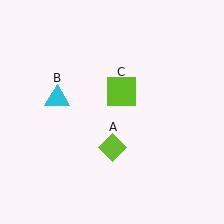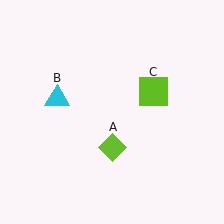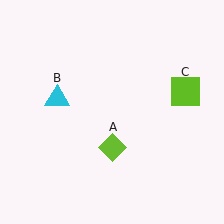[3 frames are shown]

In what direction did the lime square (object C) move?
The lime square (object C) moved right.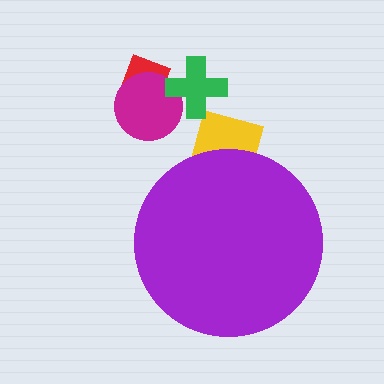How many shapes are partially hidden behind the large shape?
1 shape is partially hidden.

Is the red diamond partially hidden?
No, the red diamond is fully visible.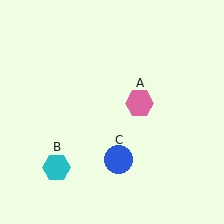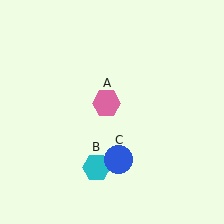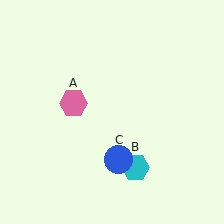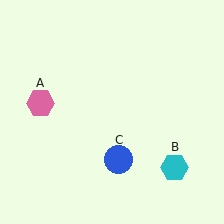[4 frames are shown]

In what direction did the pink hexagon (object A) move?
The pink hexagon (object A) moved left.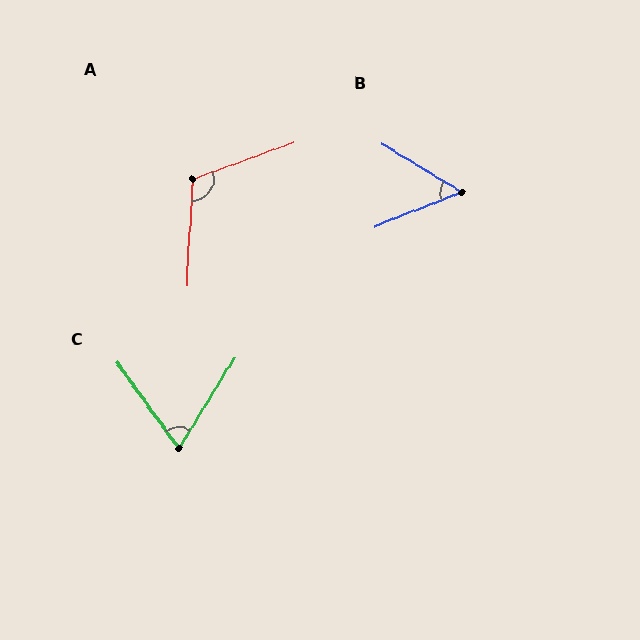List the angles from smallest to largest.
B (53°), C (67°), A (113°).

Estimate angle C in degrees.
Approximately 67 degrees.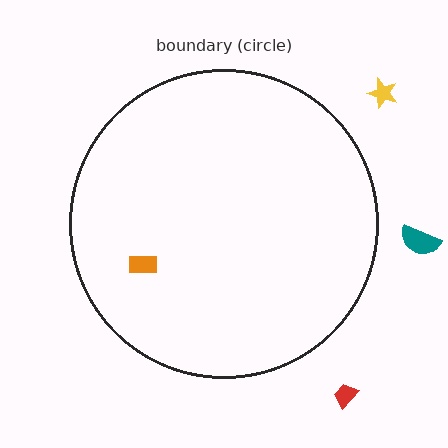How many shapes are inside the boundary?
1 inside, 3 outside.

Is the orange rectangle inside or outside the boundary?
Inside.